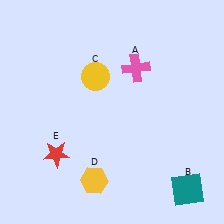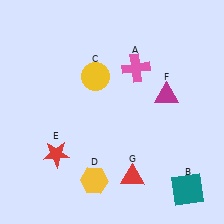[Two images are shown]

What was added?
A magenta triangle (F), a red triangle (G) were added in Image 2.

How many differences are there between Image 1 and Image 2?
There are 2 differences between the two images.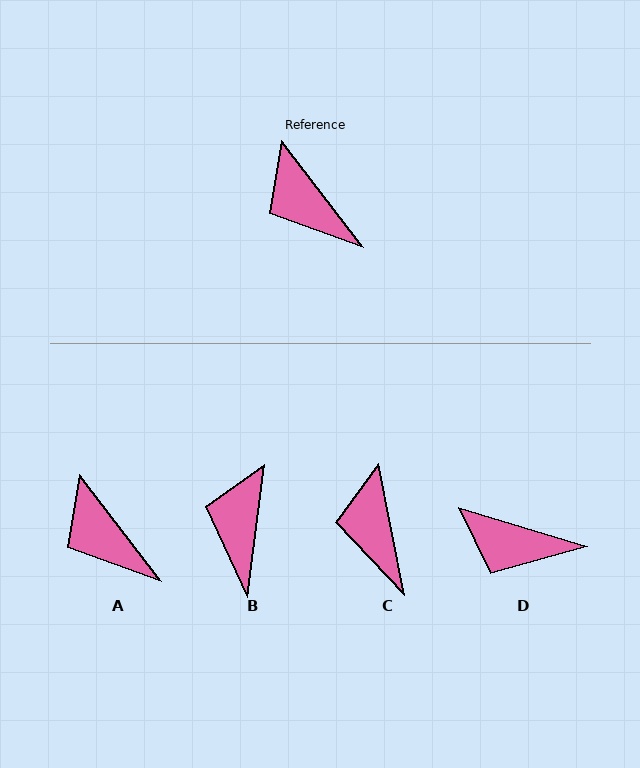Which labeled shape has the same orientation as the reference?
A.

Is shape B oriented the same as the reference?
No, it is off by about 45 degrees.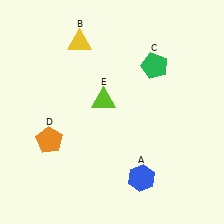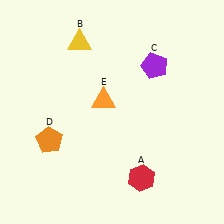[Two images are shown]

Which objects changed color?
A changed from blue to red. C changed from green to purple. E changed from lime to orange.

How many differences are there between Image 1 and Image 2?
There are 3 differences between the two images.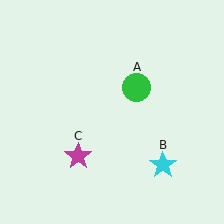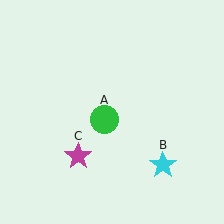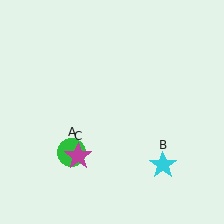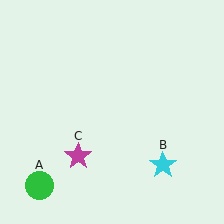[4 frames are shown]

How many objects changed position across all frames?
1 object changed position: green circle (object A).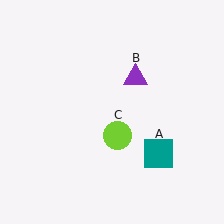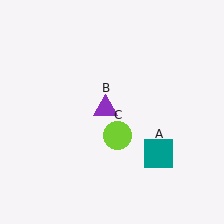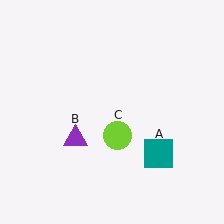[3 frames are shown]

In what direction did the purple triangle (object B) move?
The purple triangle (object B) moved down and to the left.